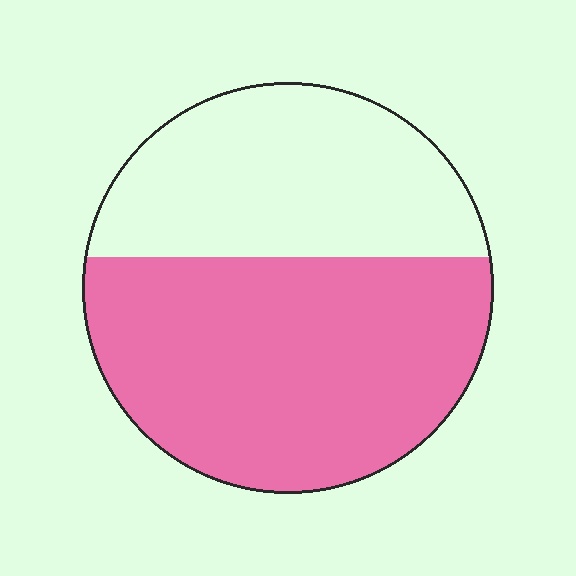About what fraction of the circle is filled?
About three fifths (3/5).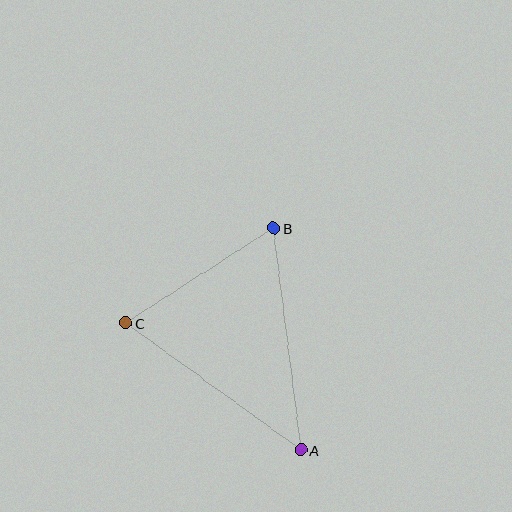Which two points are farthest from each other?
Points A and B are farthest from each other.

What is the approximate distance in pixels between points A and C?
The distance between A and C is approximately 216 pixels.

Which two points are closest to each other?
Points B and C are closest to each other.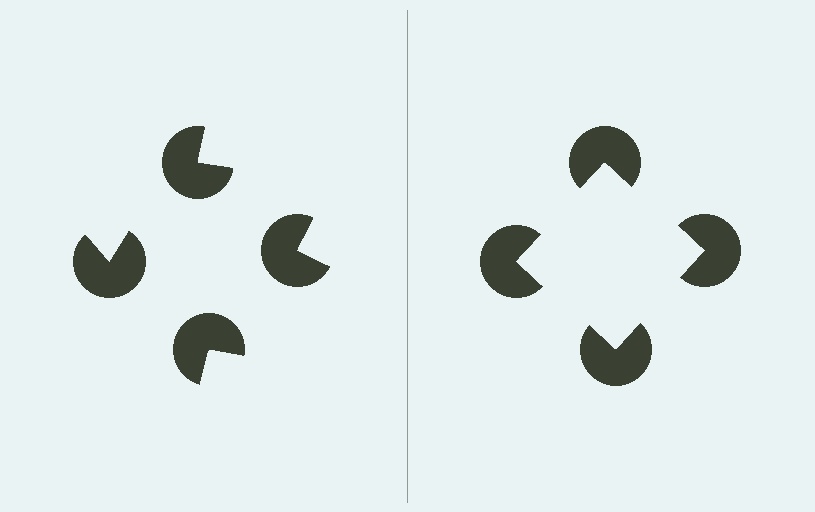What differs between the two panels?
The pac-man discs are positioned identically on both sides; only the wedge orientations differ. On the right they align to a square; on the left they are misaligned.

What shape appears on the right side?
An illusory square.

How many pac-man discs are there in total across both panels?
8 — 4 on each side.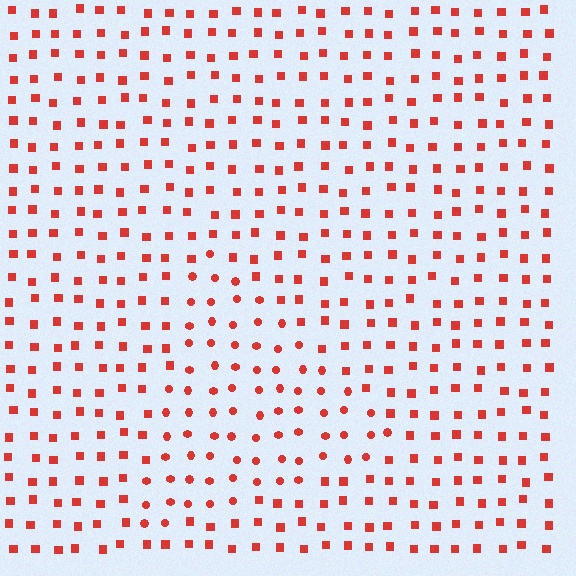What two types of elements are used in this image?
The image uses circles inside the triangle region and squares outside it.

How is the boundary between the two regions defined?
The boundary is defined by a change in element shape: circles inside vs. squares outside. All elements share the same color and spacing.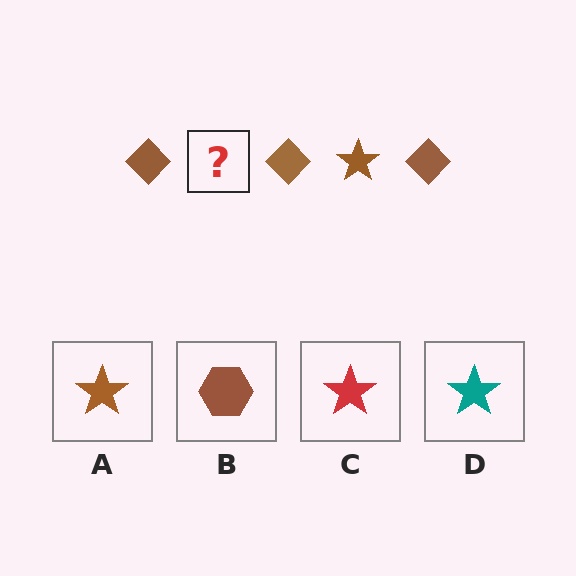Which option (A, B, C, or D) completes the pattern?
A.